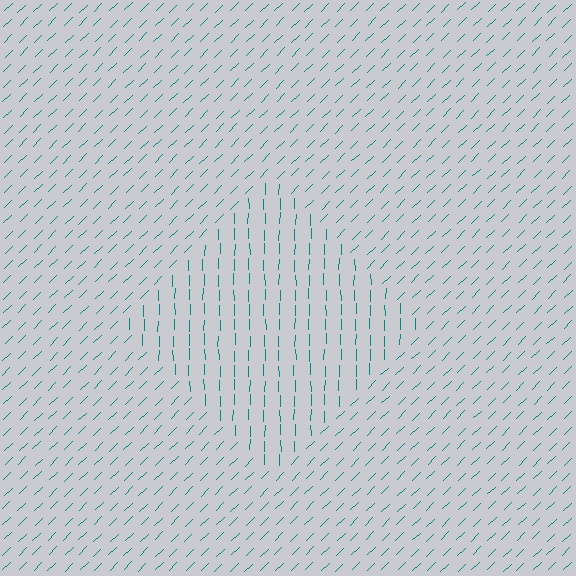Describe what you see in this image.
The image is filled with small teal line segments. A diamond region in the image has lines oriented differently from the surrounding lines, creating a visible texture boundary.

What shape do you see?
I see a diamond.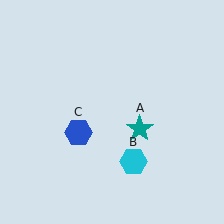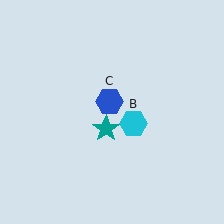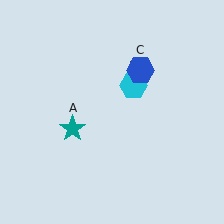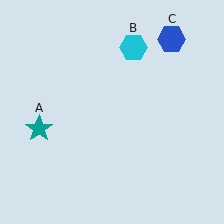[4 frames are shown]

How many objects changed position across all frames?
3 objects changed position: teal star (object A), cyan hexagon (object B), blue hexagon (object C).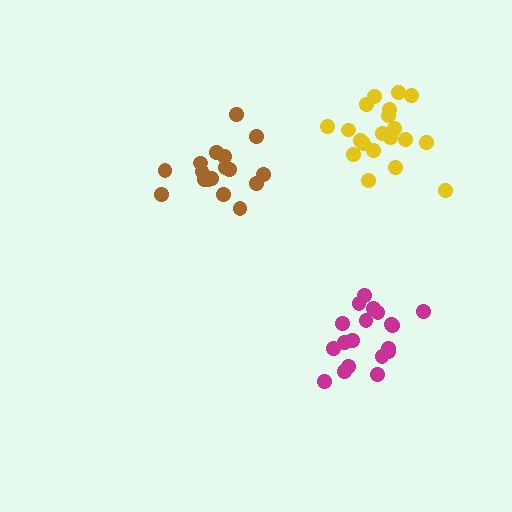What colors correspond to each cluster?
The clusters are colored: brown, magenta, yellow.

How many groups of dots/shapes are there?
There are 3 groups.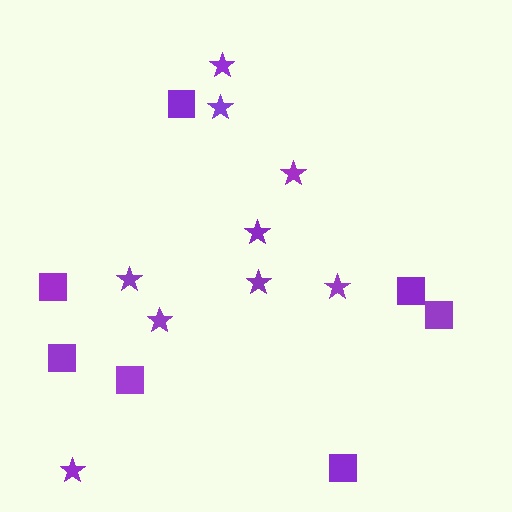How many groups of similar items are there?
There are 2 groups: one group of stars (9) and one group of squares (7).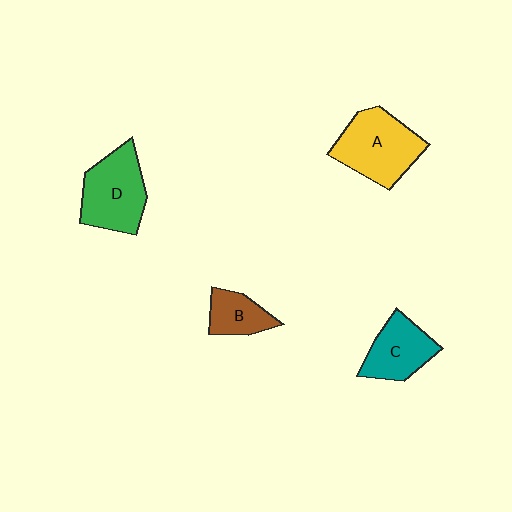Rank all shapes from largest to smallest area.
From largest to smallest: A (yellow), D (green), C (teal), B (brown).